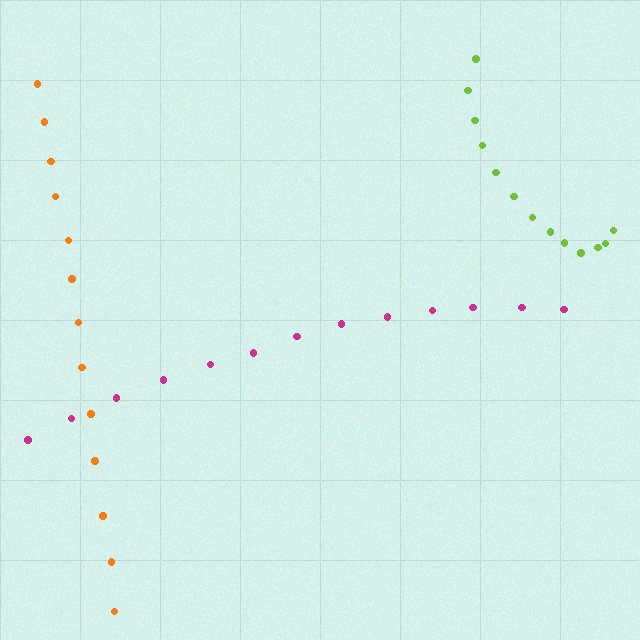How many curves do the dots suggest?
There are 3 distinct paths.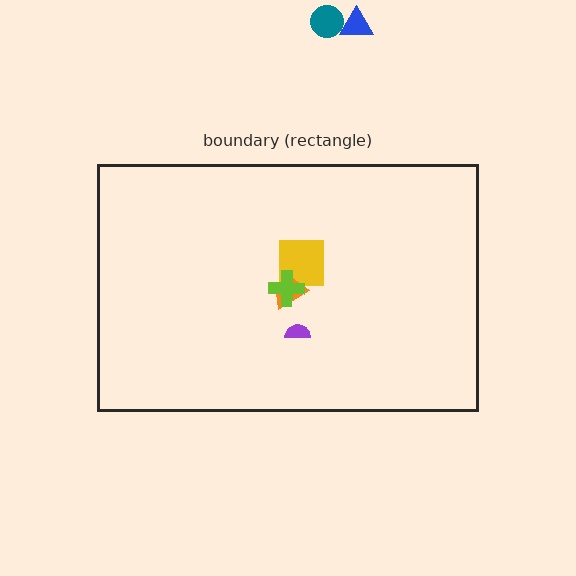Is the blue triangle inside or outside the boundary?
Outside.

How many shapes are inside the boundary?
4 inside, 2 outside.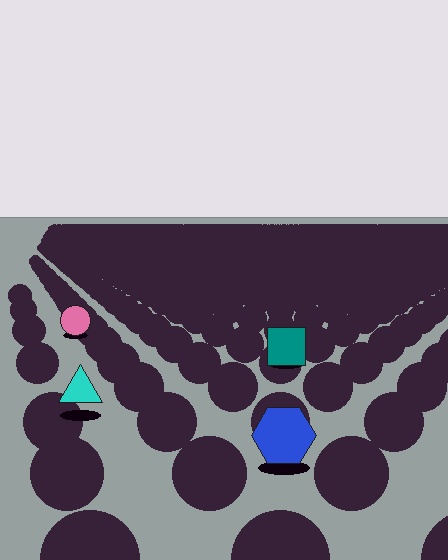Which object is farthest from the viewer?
The pink circle is farthest from the viewer. It appears smaller and the ground texture around it is denser.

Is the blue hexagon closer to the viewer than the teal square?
Yes. The blue hexagon is closer — you can tell from the texture gradient: the ground texture is coarser near it.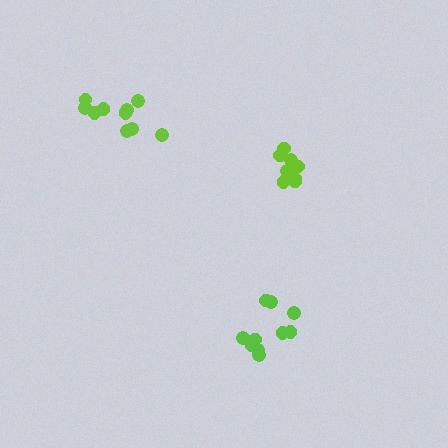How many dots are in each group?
Group 1: 10 dots, Group 2: 9 dots, Group 3: 11 dots (30 total).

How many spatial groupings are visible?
There are 3 spatial groupings.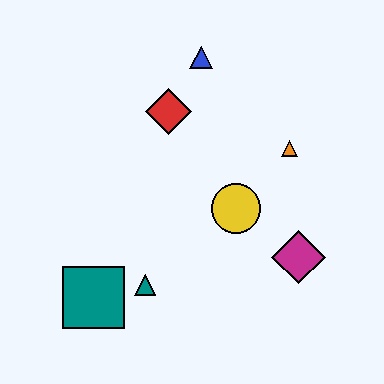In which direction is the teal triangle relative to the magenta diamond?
The teal triangle is to the left of the magenta diamond.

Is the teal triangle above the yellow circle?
No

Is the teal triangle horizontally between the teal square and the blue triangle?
Yes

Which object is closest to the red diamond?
The blue triangle is closest to the red diamond.